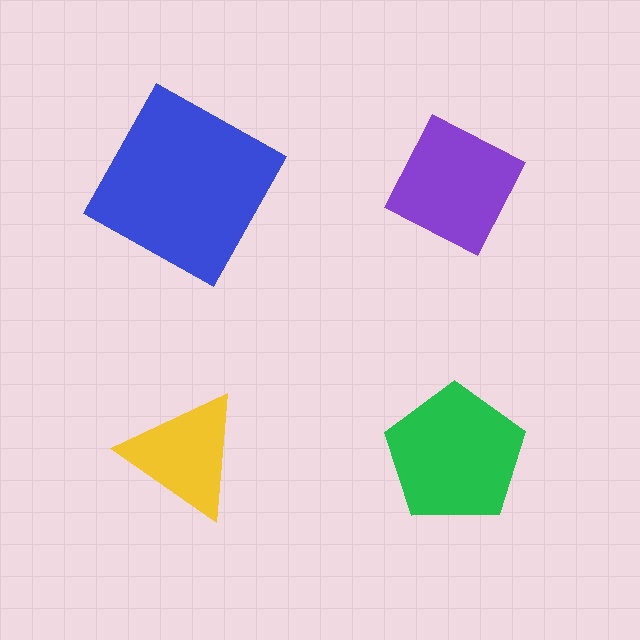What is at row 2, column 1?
A yellow triangle.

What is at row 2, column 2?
A green pentagon.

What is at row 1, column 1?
A blue square.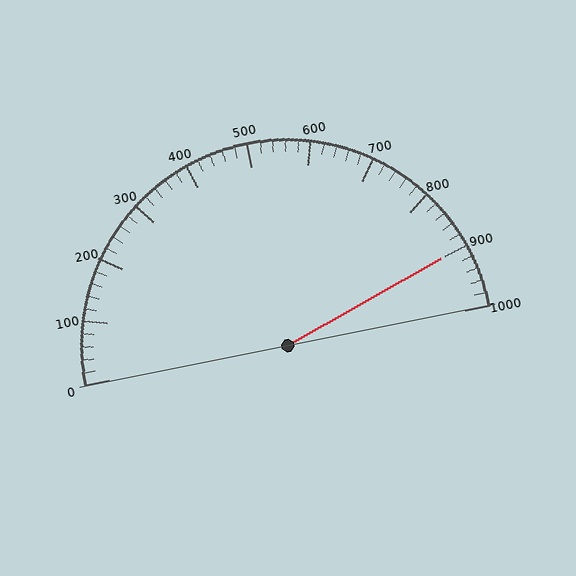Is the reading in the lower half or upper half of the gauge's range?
The reading is in the upper half of the range (0 to 1000).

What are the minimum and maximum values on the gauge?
The gauge ranges from 0 to 1000.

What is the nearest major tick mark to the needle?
The nearest major tick mark is 900.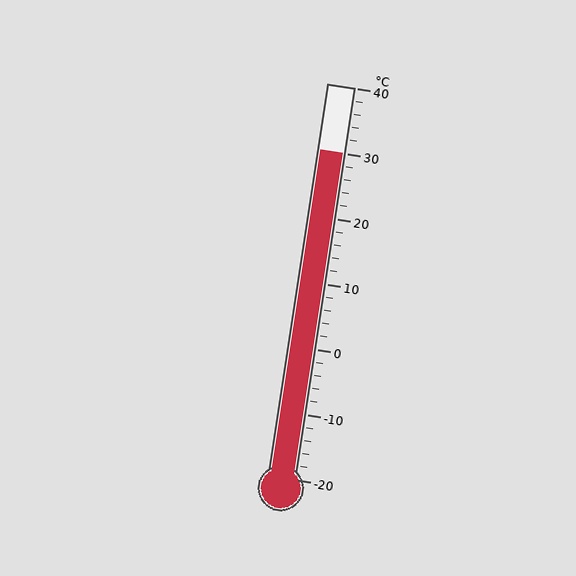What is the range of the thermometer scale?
The thermometer scale ranges from -20°C to 40°C.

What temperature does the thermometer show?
The thermometer shows approximately 30°C.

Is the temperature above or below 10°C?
The temperature is above 10°C.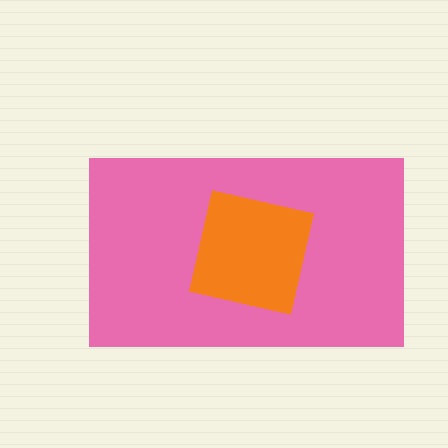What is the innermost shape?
The orange square.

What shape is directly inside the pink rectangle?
The orange square.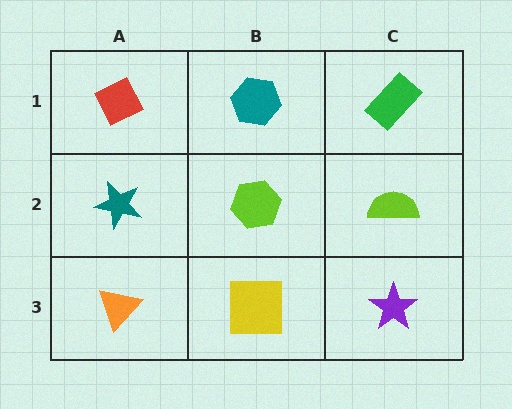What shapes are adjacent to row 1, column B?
A lime hexagon (row 2, column B), a red diamond (row 1, column A), a green rectangle (row 1, column C).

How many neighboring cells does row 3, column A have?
2.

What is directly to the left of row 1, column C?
A teal hexagon.